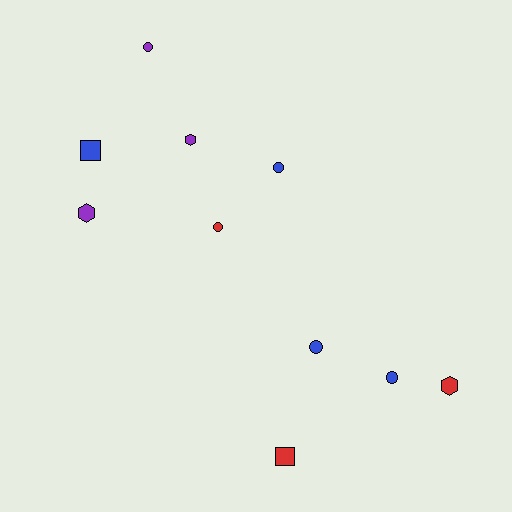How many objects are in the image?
There are 10 objects.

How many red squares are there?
There is 1 red square.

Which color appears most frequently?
Blue, with 4 objects.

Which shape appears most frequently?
Circle, with 5 objects.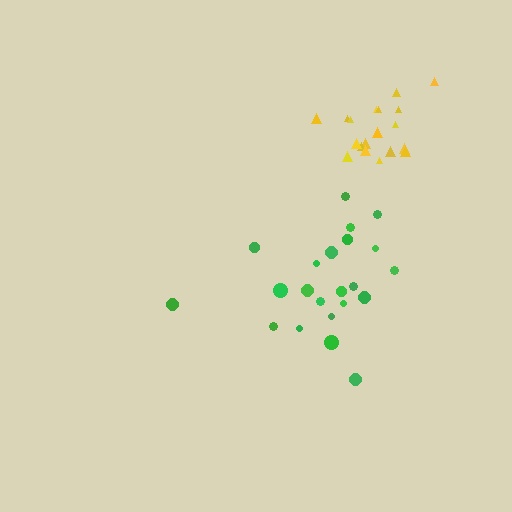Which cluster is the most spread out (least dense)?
Green.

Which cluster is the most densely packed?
Yellow.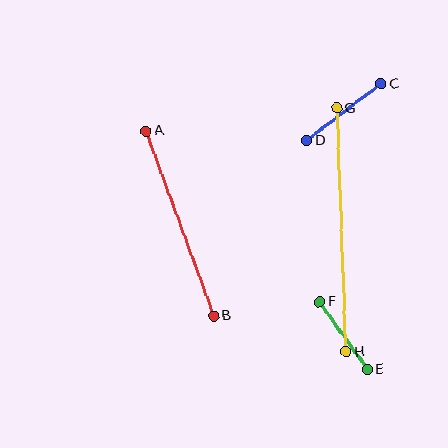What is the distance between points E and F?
The distance is approximately 83 pixels.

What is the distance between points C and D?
The distance is approximately 94 pixels.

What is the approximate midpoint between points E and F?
The midpoint is at approximately (344, 336) pixels.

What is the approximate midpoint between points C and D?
The midpoint is at approximately (344, 112) pixels.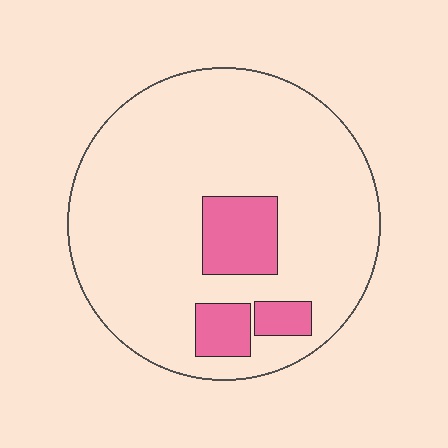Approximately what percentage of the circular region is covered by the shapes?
Approximately 15%.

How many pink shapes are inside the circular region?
3.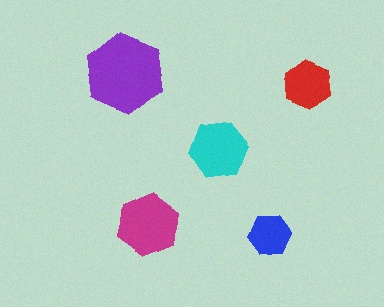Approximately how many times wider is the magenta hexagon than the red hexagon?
About 1.5 times wider.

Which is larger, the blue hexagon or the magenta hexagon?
The magenta one.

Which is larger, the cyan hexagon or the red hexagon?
The cyan one.